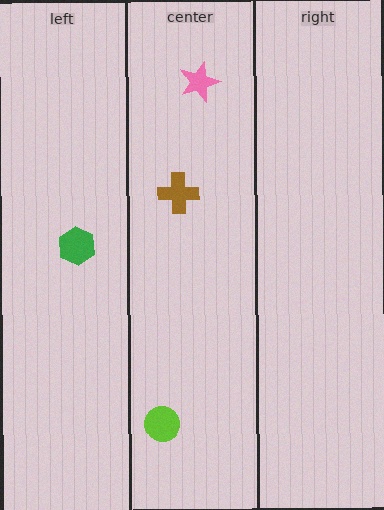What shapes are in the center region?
The pink star, the brown cross, the lime circle.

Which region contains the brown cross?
The center region.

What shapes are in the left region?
The green hexagon.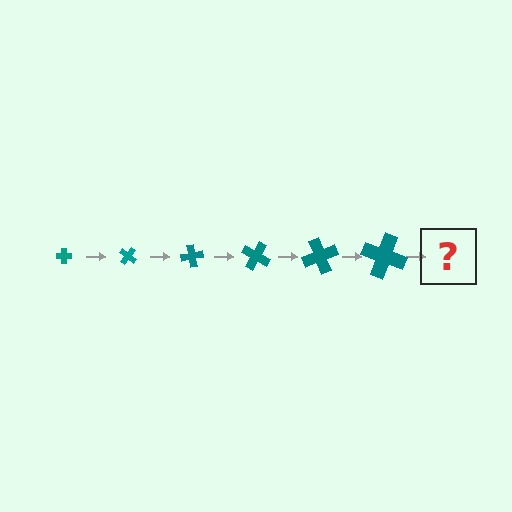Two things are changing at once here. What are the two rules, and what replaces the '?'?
The two rules are that the cross grows larger each step and it rotates 40 degrees each step. The '?' should be a cross, larger than the previous one and rotated 240 degrees from the start.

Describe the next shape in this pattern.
It should be a cross, larger than the previous one and rotated 240 degrees from the start.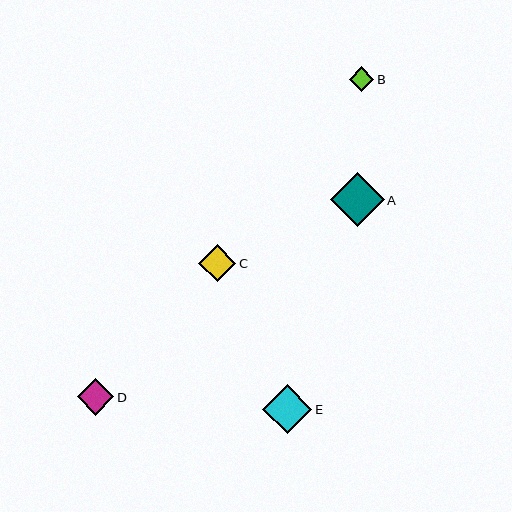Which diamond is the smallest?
Diamond B is the smallest with a size of approximately 25 pixels.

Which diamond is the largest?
Diamond A is the largest with a size of approximately 54 pixels.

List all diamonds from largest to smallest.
From largest to smallest: A, E, C, D, B.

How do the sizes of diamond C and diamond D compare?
Diamond C and diamond D are approximately the same size.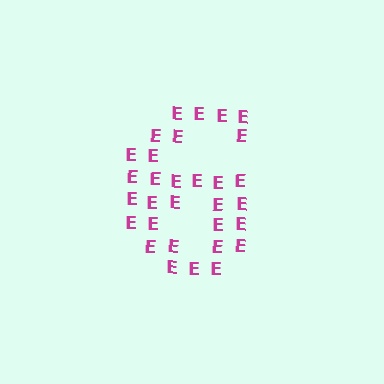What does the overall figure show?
The overall figure shows the digit 6.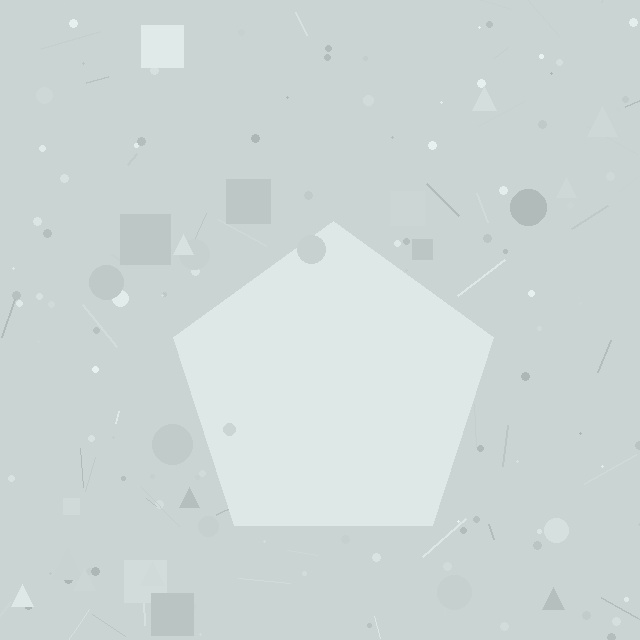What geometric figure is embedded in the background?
A pentagon is embedded in the background.